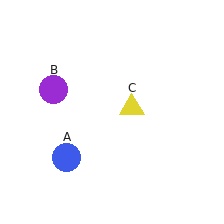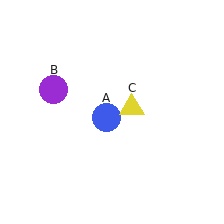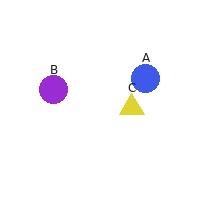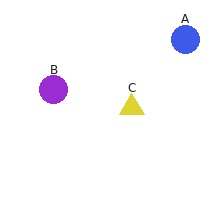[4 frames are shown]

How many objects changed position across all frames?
1 object changed position: blue circle (object A).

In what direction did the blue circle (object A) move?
The blue circle (object A) moved up and to the right.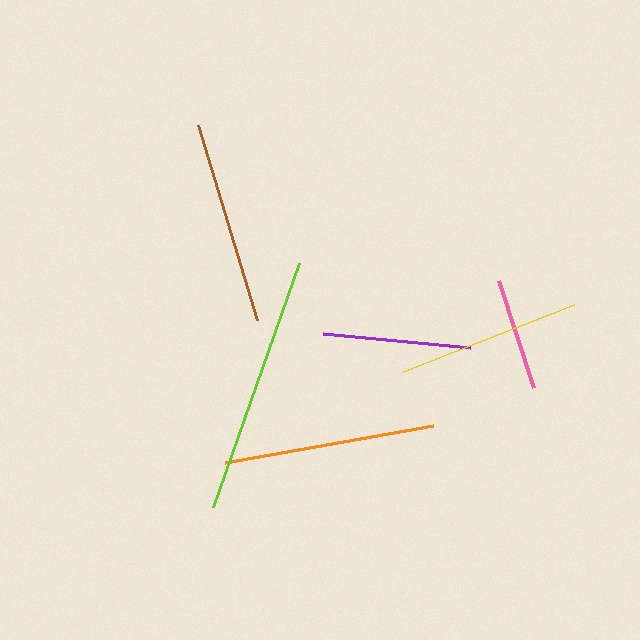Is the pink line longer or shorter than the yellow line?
The yellow line is longer than the pink line.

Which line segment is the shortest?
The pink line is the shortest at approximately 112 pixels.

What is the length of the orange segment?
The orange segment is approximately 212 pixels long.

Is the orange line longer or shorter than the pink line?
The orange line is longer than the pink line.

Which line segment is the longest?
The lime line is the longest at approximately 259 pixels.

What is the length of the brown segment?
The brown segment is approximately 204 pixels long.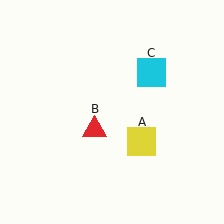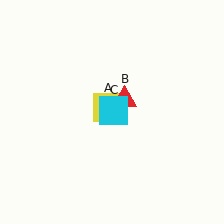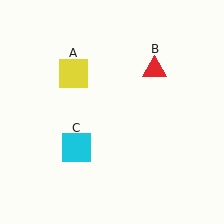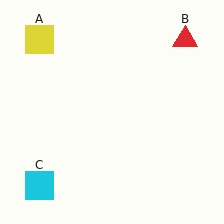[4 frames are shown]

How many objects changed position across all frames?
3 objects changed position: yellow square (object A), red triangle (object B), cyan square (object C).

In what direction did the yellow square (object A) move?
The yellow square (object A) moved up and to the left.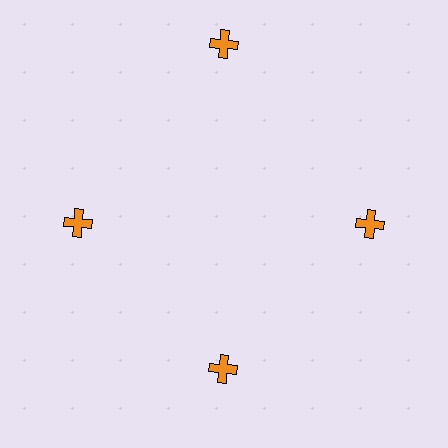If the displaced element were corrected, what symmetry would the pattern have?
It would have 4-fold rotational symmetry — the pattern would map onto itself every 90 degrees.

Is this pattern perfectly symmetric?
No. The 4 orange crosses are arranged in a ring, but one element near the 12 o'clock position is pushed outward from the center, breaking the 4-fold rotational symmetry.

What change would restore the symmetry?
The symmetry would be restored by moving it inward, back onto the ring so that all 4 crosses sit at equal angles and equal distance from the center.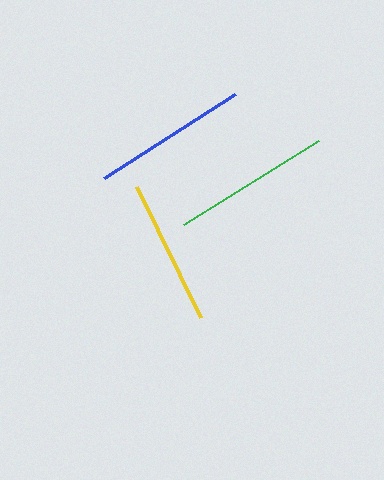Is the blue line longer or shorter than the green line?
The green line is longer than the blue line.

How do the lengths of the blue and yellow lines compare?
The blue and yellow lines are approximately the same length.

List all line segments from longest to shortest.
From longest to shortest: green, blue, yellow.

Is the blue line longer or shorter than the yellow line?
The blue line is longer than the yellow line.